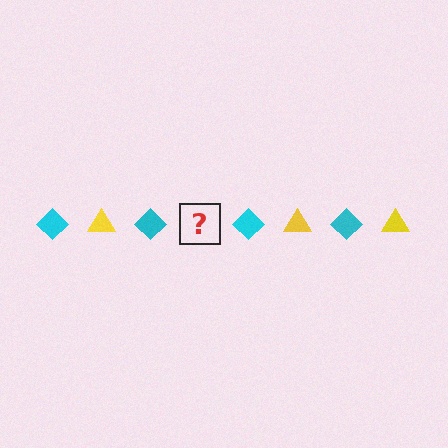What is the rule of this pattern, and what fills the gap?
The rule is that the pattern alternates between cyan diamond and yellow triangle. The gap should be filled with a yellow triangle.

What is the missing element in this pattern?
The missing element is a yellow triangle.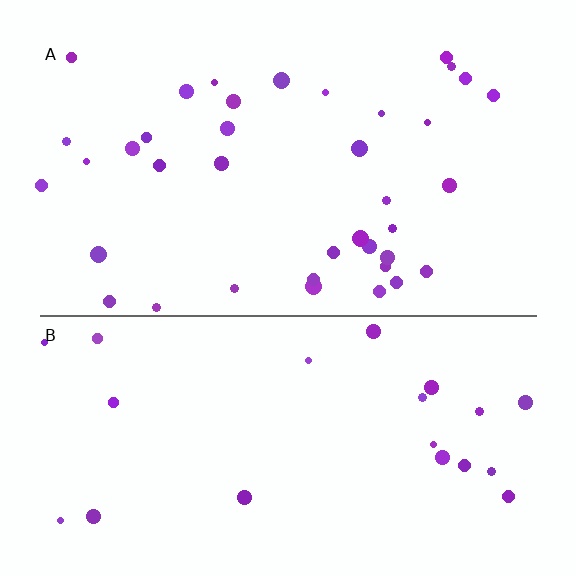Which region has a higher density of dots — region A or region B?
A (the top).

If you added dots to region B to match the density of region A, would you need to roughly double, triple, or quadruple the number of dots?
Approximately double.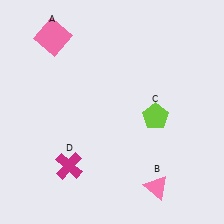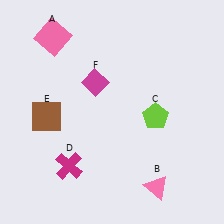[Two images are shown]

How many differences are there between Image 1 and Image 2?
There are 2 differences between the two images.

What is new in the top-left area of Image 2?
A magenta diamond (F) was added in the top-left area of Image 2.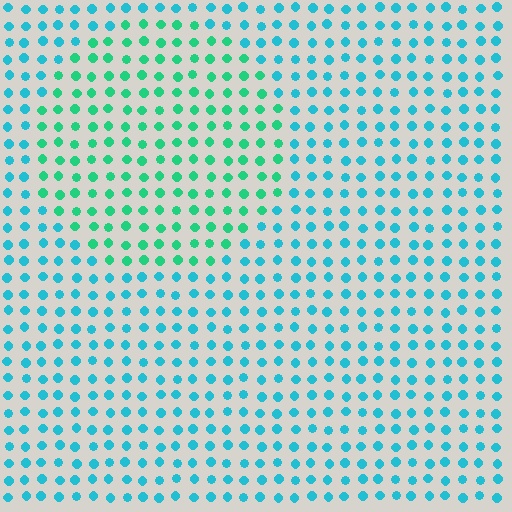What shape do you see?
I see a circle.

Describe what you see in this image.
The image is filled with small cyan elements in a uniform arrangement. A circle-shaped region is visible where the elements are tinted to a slightly different hue, forming a subtle color boundary.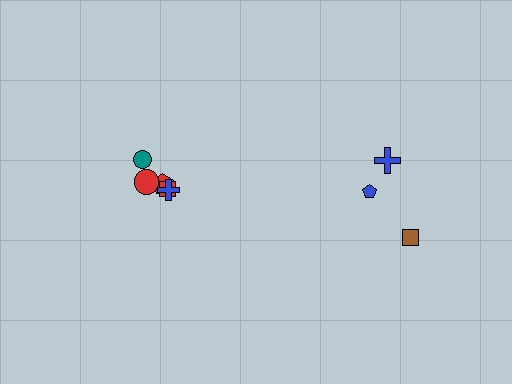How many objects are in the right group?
There are 3 objects.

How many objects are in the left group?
There are 5 objects.